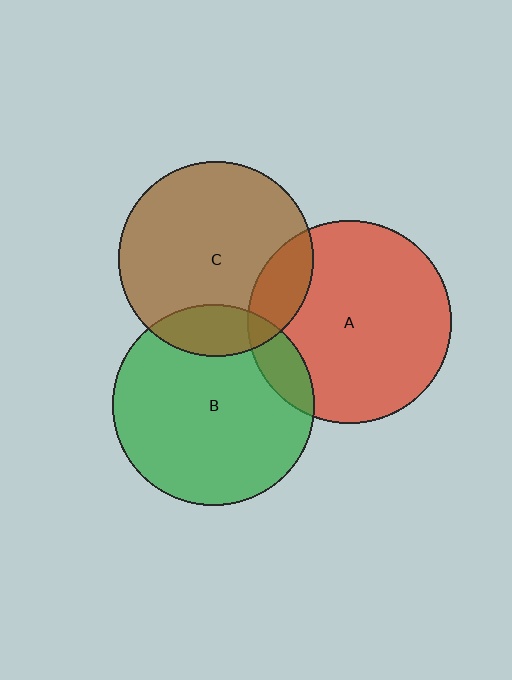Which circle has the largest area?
Circle A (red).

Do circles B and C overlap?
Yes.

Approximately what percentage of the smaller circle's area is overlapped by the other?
Approximately 15%.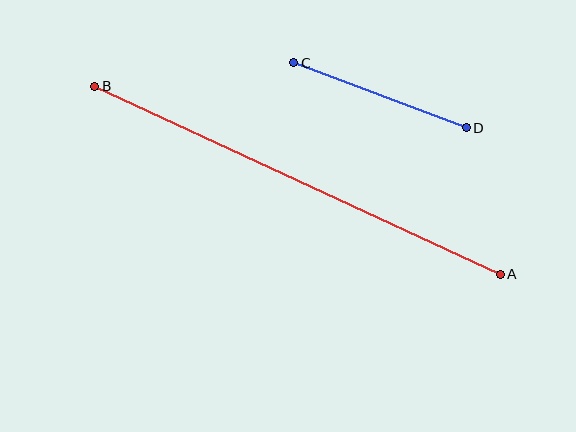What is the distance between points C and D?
The distance is approximately 185 pixels.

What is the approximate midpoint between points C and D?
The midpoint is at approximately (380, 95) pixels.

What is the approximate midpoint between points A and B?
The midpoint is at approximately (298, 180) pixels.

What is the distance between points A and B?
The distance is approximately 447 pixels.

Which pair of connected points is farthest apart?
Points A and B are farthest apart.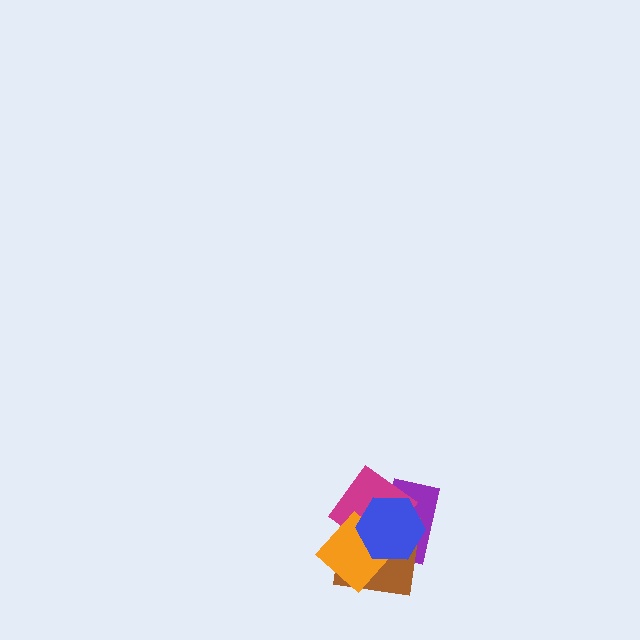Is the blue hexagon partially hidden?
No, no other shape covers it.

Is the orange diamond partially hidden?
Yes, it is partially covered by another shape.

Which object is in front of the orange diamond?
The blue hexagon is in front of the orange diamond.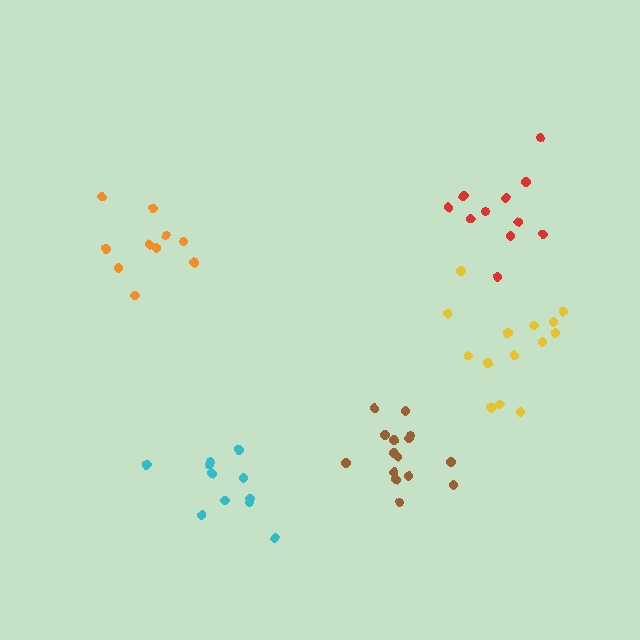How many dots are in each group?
Group 1: 10 dots, Group 2: 11 dots, Group 3: 14 dots, Group 4: 11 dots, Group 5: 15 dots (61 total).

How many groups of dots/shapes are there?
There are 5 groups.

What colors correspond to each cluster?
The clusters are colored: orange, red, yellow, cyan, brown.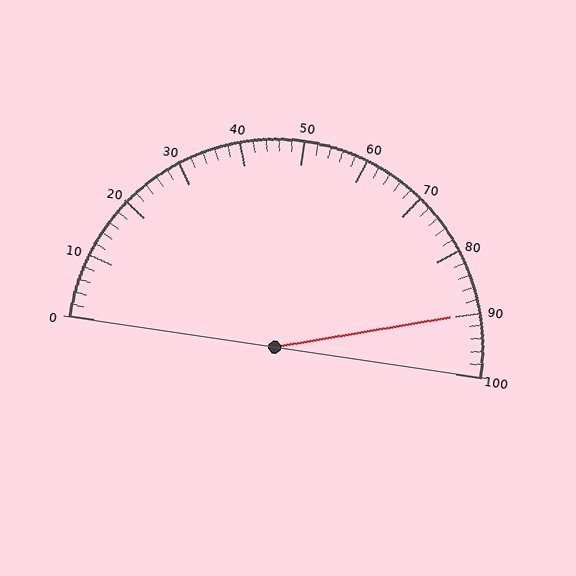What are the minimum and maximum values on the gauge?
The gauge ranges from 0 to 100.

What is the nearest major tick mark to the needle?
The nearest major tick mark is 90.